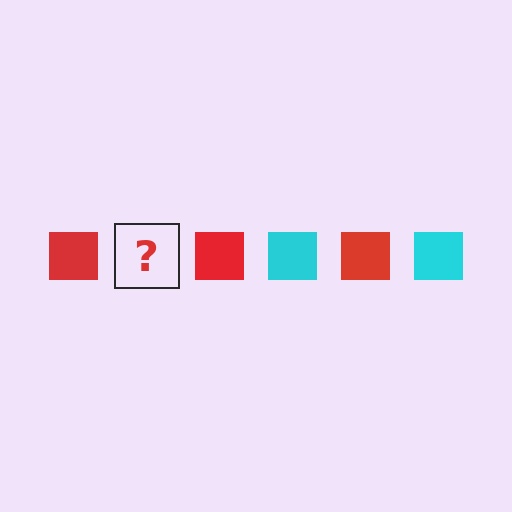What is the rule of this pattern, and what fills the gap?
The rule is that the pattern cycles through red, cyan squares. The gap should be filled with a cyan square.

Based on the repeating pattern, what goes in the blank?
The blank should be a cyan square.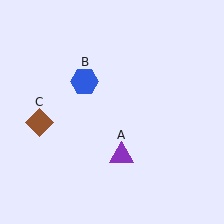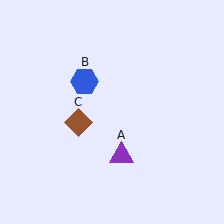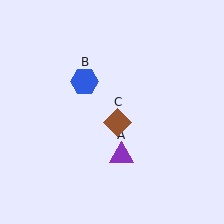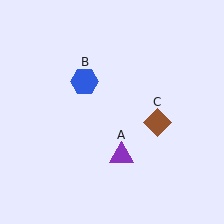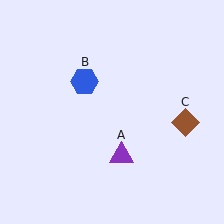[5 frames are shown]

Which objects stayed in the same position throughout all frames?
Purple triangle (object A) and blue hexagon (object B) remained stationary.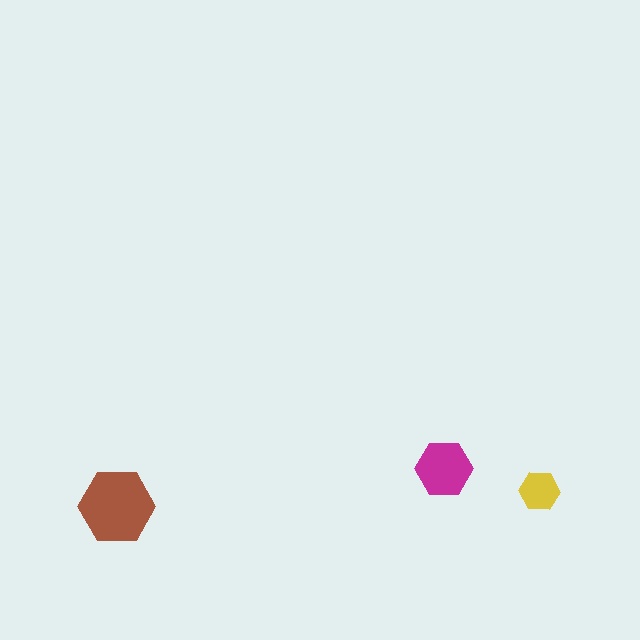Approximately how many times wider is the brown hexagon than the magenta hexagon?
About 1.5 times wider.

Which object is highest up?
The magenta hexagon is topmost.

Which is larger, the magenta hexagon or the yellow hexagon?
The magenta one.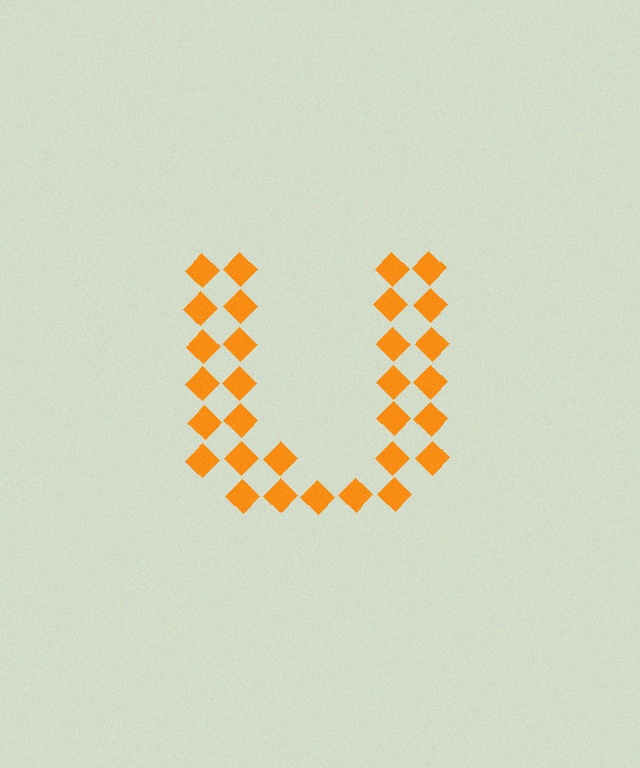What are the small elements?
The small elements are diamonds.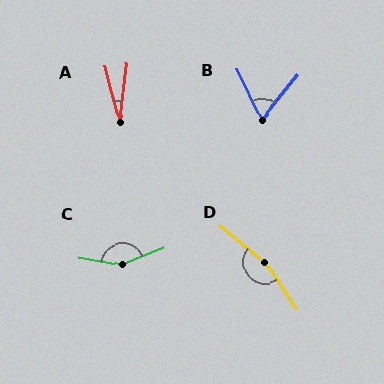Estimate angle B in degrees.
Approximately 65 degrees.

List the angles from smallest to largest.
A (22°), B (65°), C (149°), D (162°).